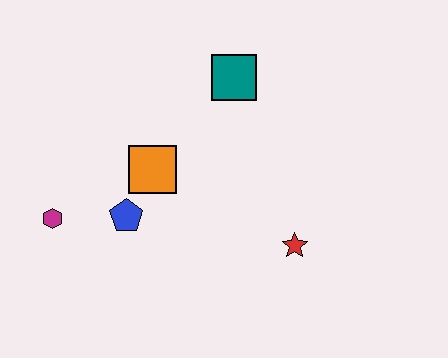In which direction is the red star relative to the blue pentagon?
The red star is to the right of the blue pentagon.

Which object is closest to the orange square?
The blue pentagon is closest to the orange square.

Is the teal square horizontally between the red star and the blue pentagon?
Yes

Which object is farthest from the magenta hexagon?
The red star is farthest from the magenta hexagon.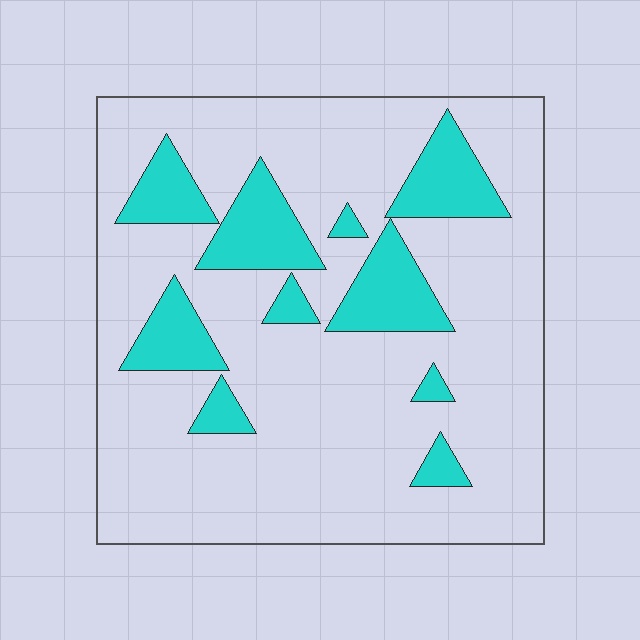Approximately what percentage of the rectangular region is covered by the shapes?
Approximately 20%.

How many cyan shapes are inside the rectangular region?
10.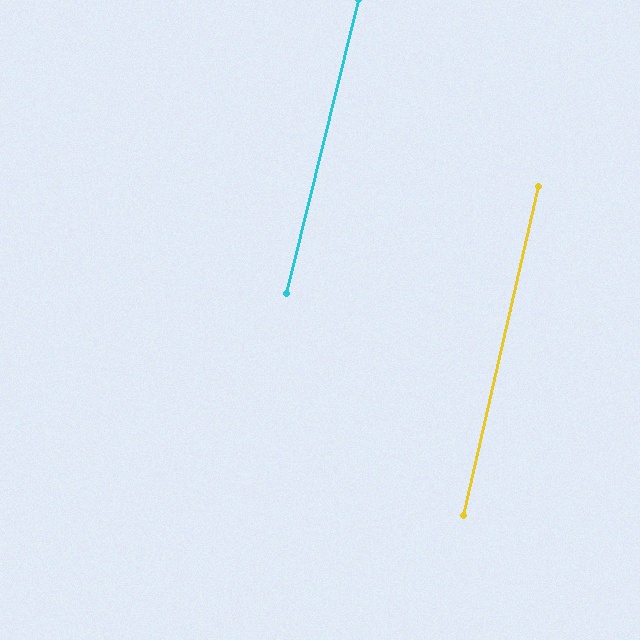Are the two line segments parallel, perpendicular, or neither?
Parallel — their directions differ by only 0.9°.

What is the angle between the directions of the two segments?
Approximately 1 degree.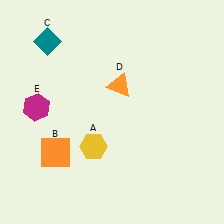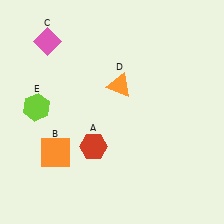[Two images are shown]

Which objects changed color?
A changed from yellow to red. C changed from teal to pink. E changed from magenta to lime.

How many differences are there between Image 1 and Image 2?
There are 3 differences between the two images.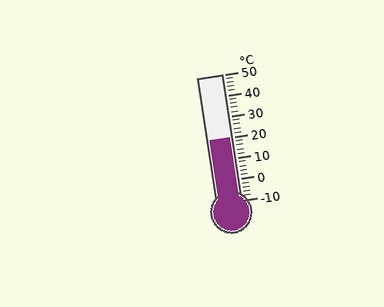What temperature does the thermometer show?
The thermometer shows approximately 20°C.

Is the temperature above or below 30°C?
The temperature is below 30°C.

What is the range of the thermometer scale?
The thermometer scale ranges from -10°C to 50°C.